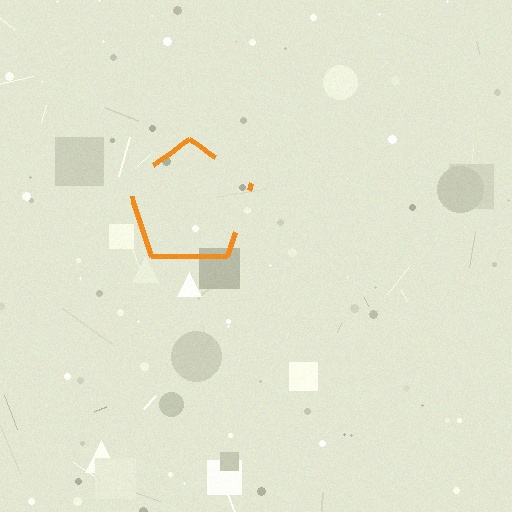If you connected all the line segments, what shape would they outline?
They would outline a pentagon.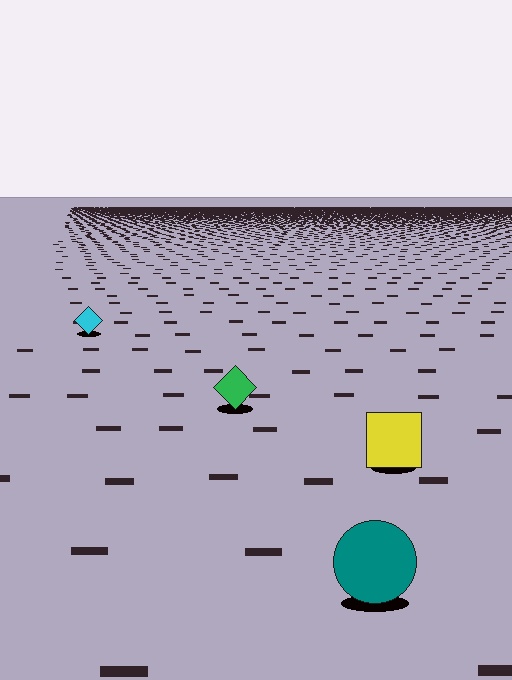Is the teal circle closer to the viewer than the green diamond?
Yes. The teal circle is closer — you can tell from the texture gradient: the ground texture is coarser near it.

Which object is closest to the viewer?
The teal circle is closest. The texture marks near it are larger and more spread out.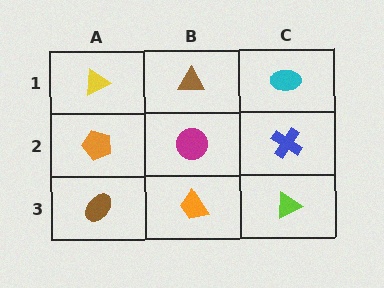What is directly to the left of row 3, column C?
An orange trapezoid.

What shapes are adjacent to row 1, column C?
A blue cross (row 2, column C), a brown triangle (row 1, column B).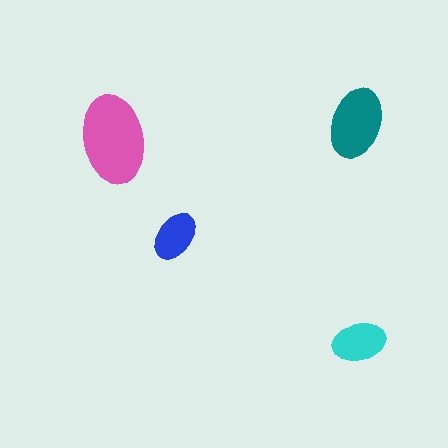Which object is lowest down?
The cyan ellipse is bottommost.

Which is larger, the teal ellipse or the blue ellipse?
The teal one.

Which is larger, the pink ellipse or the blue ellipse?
The pink one.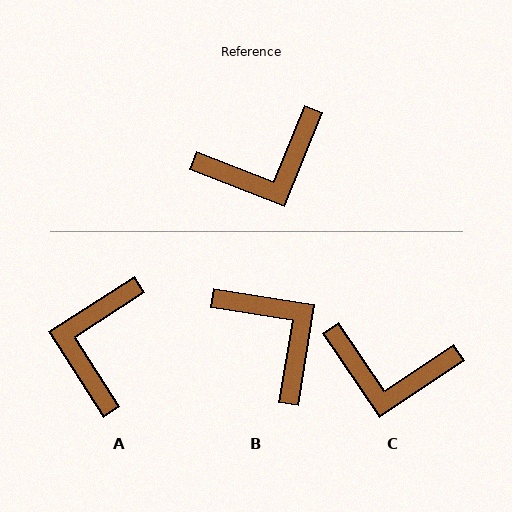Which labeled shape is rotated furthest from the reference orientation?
A, about 126 degrees away.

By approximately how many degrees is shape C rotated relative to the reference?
Approximately 34 degrees clockwise.